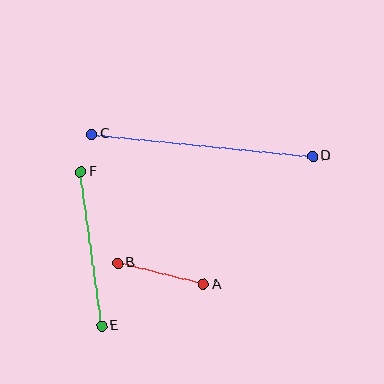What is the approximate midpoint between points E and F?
The midpoint is at approximately (91, 249) pixels.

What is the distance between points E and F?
The distance is approximately 155 pixels.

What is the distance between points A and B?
The distance is approximately 88 pixels.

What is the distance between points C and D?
The distance is approximately 222 pixels.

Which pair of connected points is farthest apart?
Points C and D are farthest apart.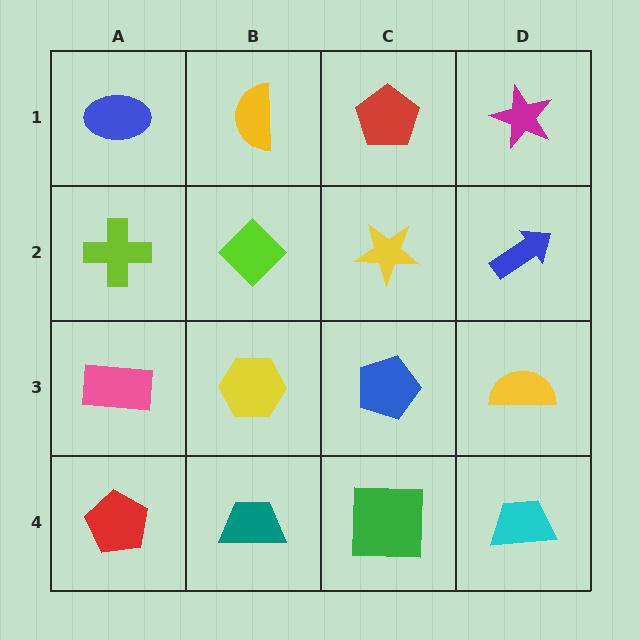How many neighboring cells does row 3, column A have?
3.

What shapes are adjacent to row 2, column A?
A blue ellipse (row 1, column A), a pink rectangle (row 3, column A), a lime diamond (row 2, column B).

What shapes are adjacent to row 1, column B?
A lime diamond (row 2, column B), a blue ellipse (row 1, column A), a red pentagon (row 1, column C).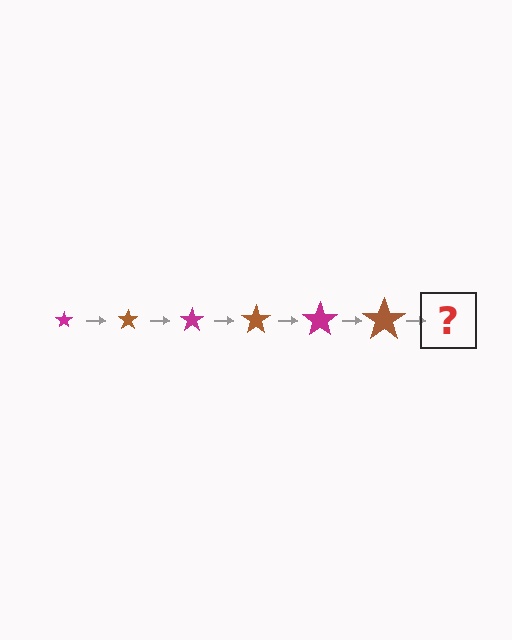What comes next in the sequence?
The next element should be a magenta star, larger than the previous one.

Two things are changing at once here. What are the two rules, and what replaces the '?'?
The two rules are that the star grows larger each step and the color cycles through magenta and brown. The '?' should be a magenta star, larger than the previous one.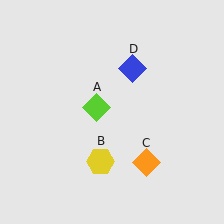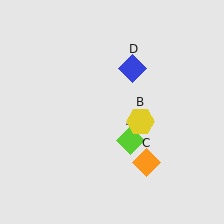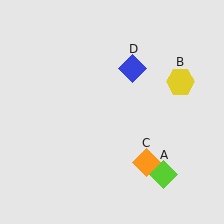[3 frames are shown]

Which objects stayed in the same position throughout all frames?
Orange diamond (object C) and blue diamond (object D) remained stationary.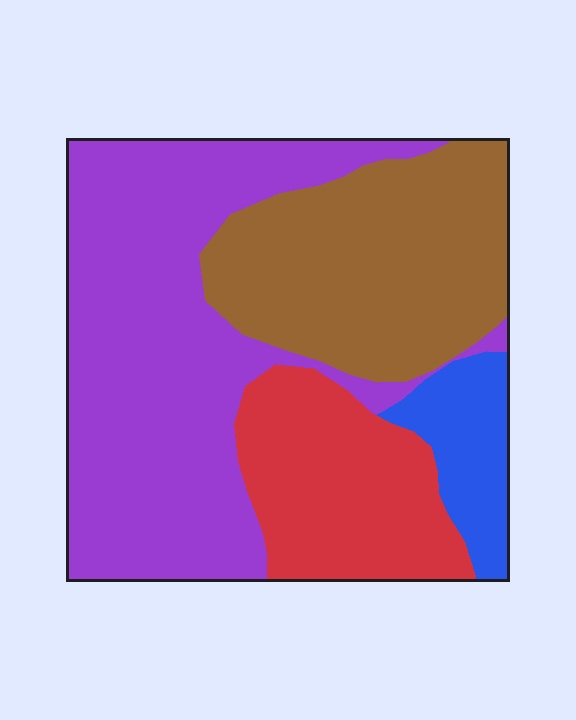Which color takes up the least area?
Blue, at roughly 10%.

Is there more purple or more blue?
Purple.